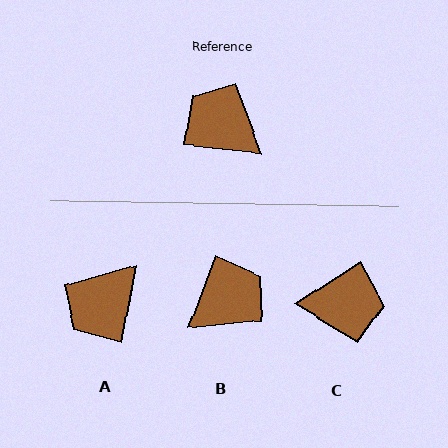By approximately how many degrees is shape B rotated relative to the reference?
Approximately 105 degrees clockwise.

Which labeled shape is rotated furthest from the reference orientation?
C, about 142 degrees away.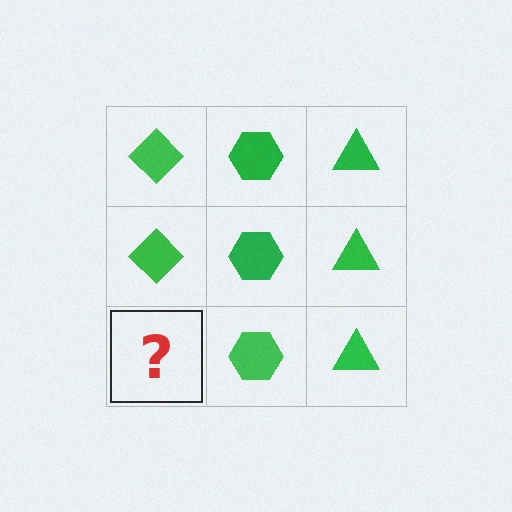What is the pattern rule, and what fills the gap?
The rule is that each column has a consistent shape. The gap should be filled with a green diamond.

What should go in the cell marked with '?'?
The missing cell should contain a green diamond.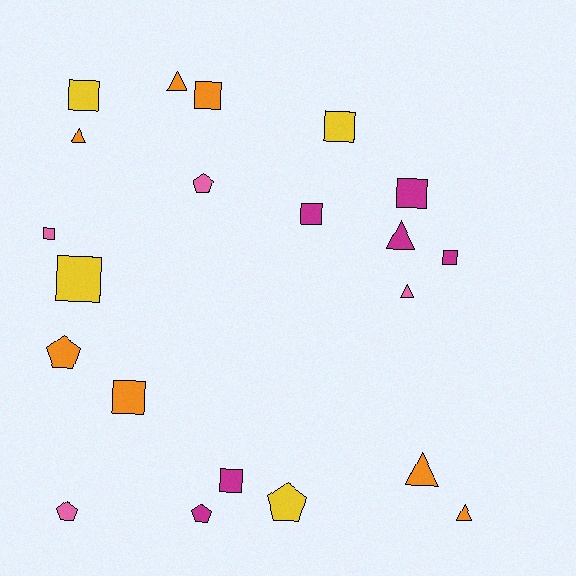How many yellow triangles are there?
There are no yellow triangles.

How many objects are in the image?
There are 21 objects.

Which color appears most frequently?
Orange, with 7 objects.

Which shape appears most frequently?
Square, with 10 objects.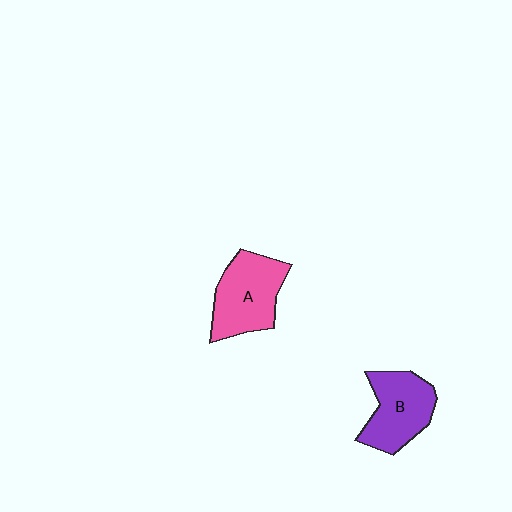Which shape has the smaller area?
Shape B (purple).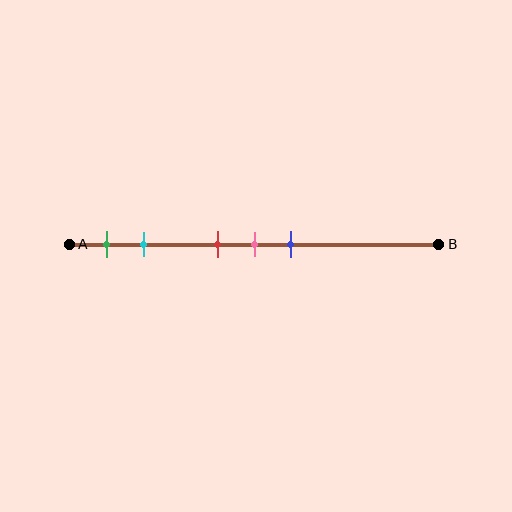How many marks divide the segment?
There are 5 marks dividing the segment.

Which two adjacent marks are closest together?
The red and pink marks are the closest adjacent pair.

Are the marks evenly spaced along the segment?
No, the marks are not evenly spaced.